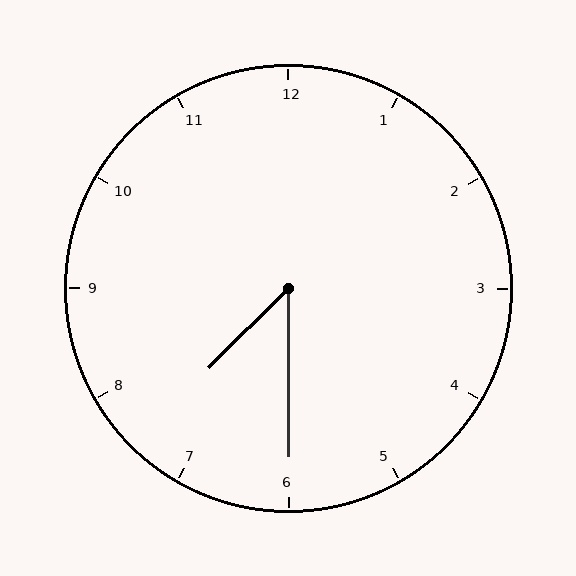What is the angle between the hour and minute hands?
Approximately 45 degrees.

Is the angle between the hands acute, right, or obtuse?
It is acute.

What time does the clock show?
7:30.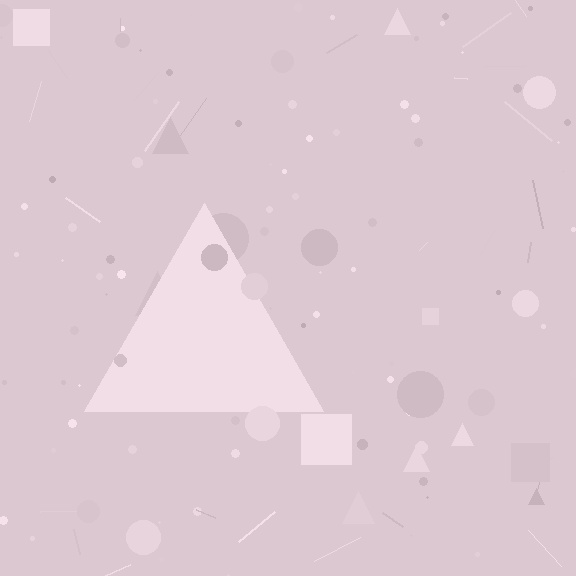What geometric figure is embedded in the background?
A triangle is embedded in the background.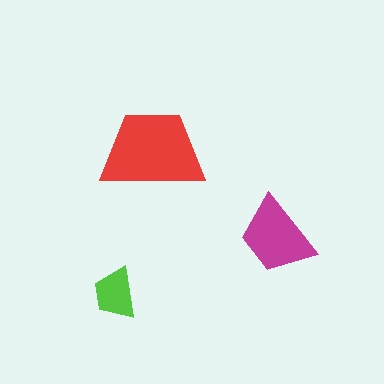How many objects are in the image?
There are 3 objects in the image.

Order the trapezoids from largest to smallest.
the red one, the magenta one, the lime one.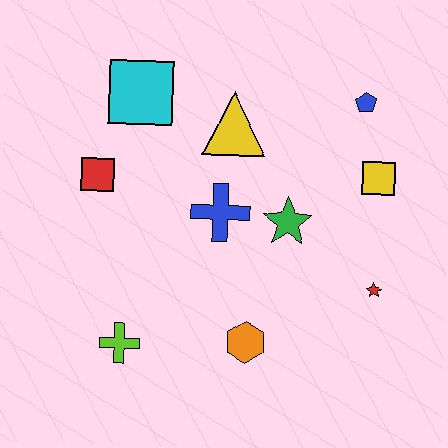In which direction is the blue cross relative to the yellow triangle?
The blue cross is below the yellow triangle.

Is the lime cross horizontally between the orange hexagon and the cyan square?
No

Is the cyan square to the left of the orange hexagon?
Yes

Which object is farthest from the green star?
The lime cross is farthest from the green star.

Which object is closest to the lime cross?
The orange hexagon is closest to the lime cross.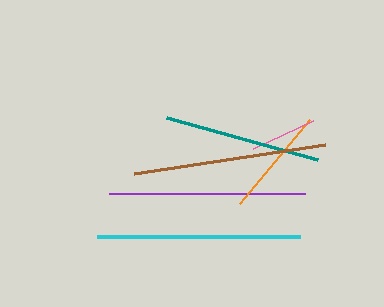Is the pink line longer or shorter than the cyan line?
The cyan line is longer than the pink line.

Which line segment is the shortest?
The pink line is the shortest at approximately 67 pixels.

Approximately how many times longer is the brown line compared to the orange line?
The brown line is approximately 1.8 times the length of the orange line.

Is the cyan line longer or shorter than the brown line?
The cyan line is longer than the brown line.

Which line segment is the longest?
The cyan line is the longest at approximately 203 pixels.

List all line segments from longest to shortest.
From longest to shortest: cyan, purple, brown, teal, orange, pink.